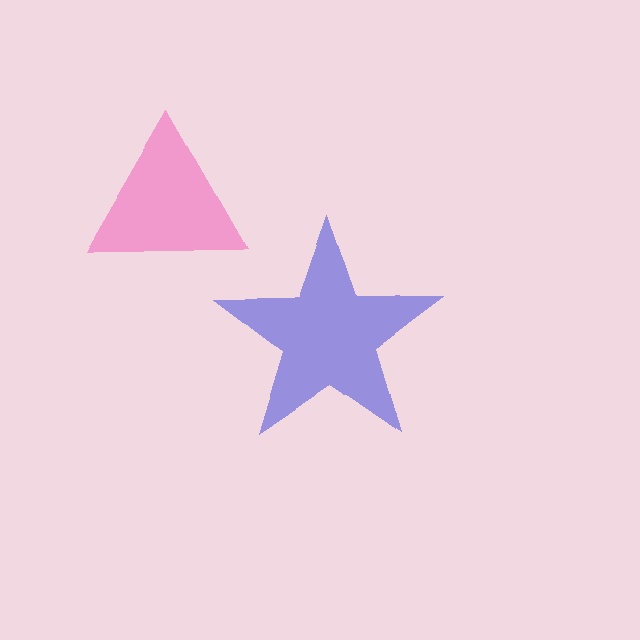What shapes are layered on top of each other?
The layered shapes are: a blue star, a pink triangle.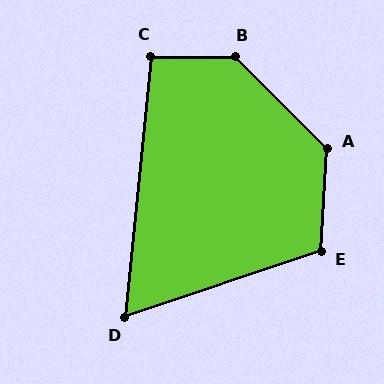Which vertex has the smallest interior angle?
D, at approximately 66 degrees.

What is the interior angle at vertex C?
Approximately 95 degrees (obtuse).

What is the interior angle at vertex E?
Approximately 112 degrees (obtuse).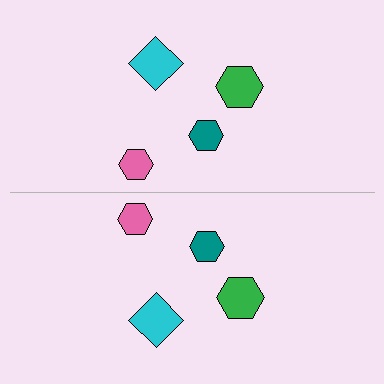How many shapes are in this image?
There are 8 shapes in this image.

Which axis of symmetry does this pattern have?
The pattern has a horizontal axis of symmetry running through the center of the image.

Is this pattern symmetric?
Yes, this pattern has bilateral (reflection) symmetry.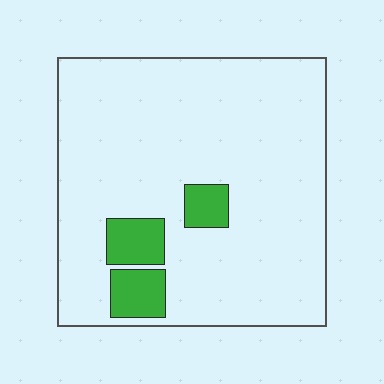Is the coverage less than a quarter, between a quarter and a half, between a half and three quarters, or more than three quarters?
Less than a quarter.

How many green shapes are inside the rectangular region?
3.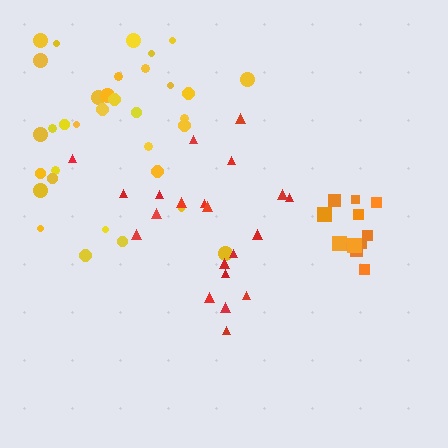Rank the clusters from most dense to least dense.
orange, yellow, red.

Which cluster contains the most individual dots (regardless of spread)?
Yellow (34).